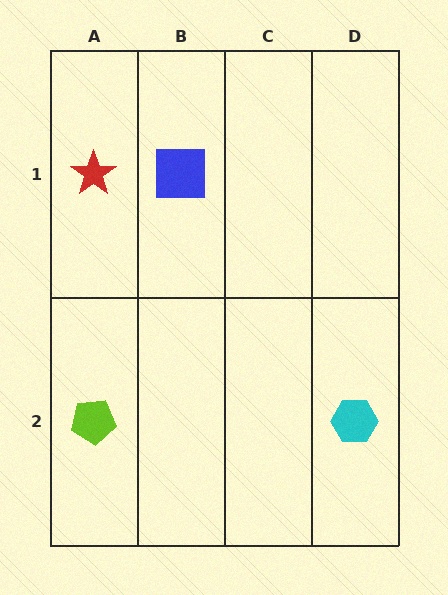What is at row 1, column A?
A red star.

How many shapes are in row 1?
2 shapes.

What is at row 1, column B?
A blue square.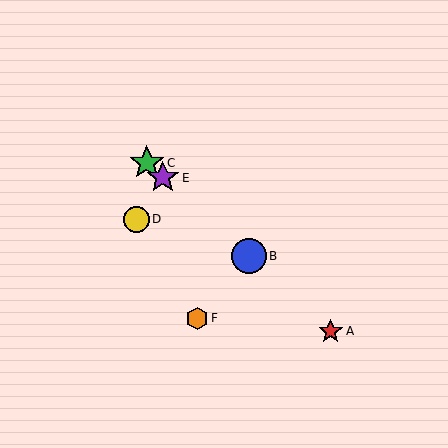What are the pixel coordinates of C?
Object C is at (147, 163).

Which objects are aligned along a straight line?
Objects A, B, C, E are aligned along a straight line.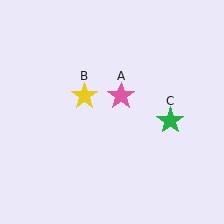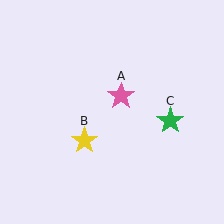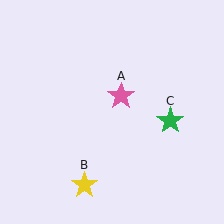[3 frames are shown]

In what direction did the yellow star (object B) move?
The yellow star (object B) moved down.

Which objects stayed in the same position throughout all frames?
Pink star (object A) and green star (object C) remained stationary.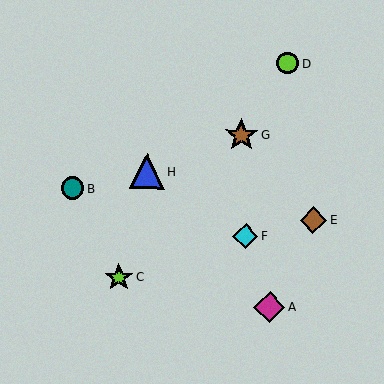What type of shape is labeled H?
Shape H is a blue triangle.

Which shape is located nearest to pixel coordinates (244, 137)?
The brown star (labeled G) at (241, 135) is nearest to that location.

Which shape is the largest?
The blue triangle (labeled H) is the largest.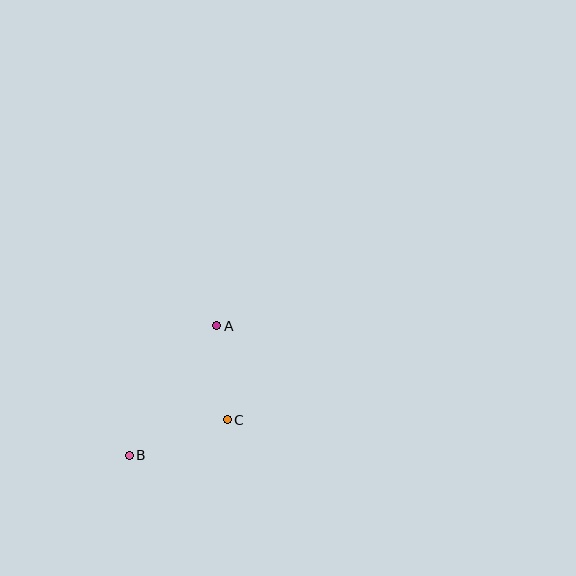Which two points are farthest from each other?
Points A and B are farthest from each other.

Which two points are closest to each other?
Points A and C are closest to each other.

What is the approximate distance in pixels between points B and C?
The distance between B and C is approximately 104 pixels.